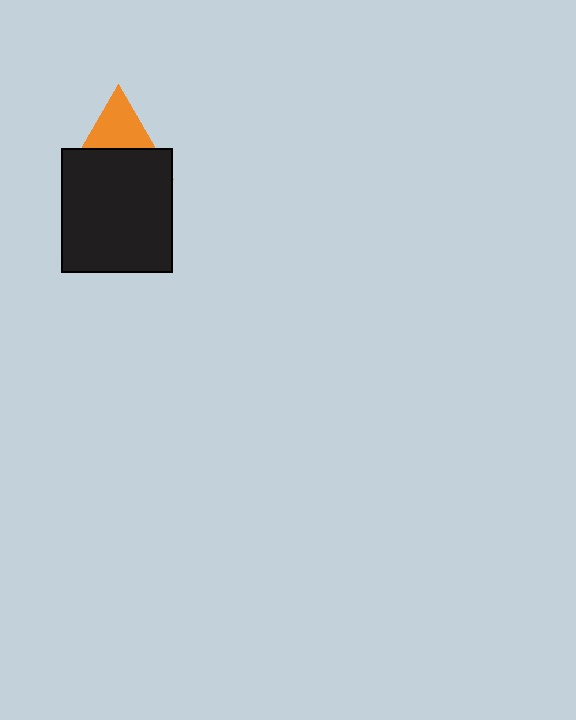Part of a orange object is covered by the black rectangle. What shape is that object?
It is a triangle.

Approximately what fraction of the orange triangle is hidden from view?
Roughly 56% of the orange triangle is hidden behind the black rectangle.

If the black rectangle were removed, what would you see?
You would see the complete orange triangle.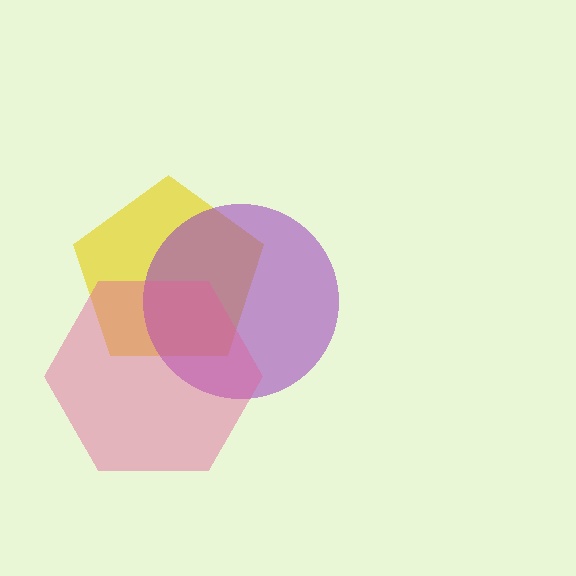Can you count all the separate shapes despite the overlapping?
Yes, there are 3 separate shapes.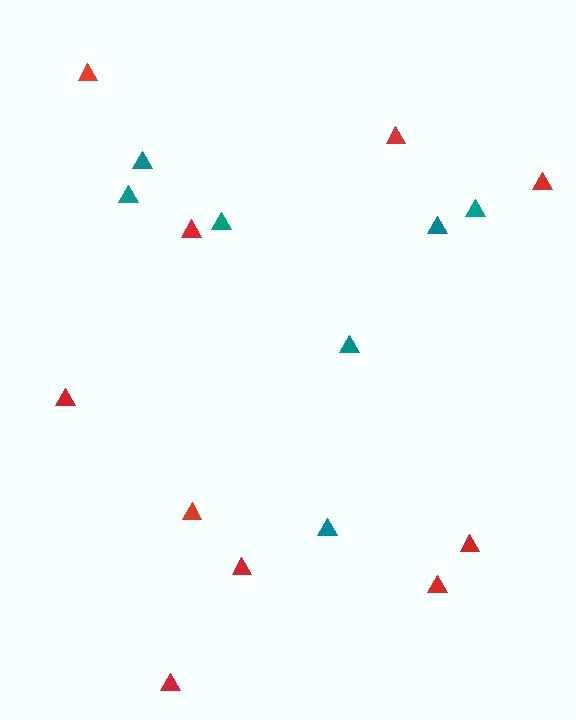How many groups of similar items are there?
There are 2 groups: one group of red triangles (10) and one group of teal triangles (7).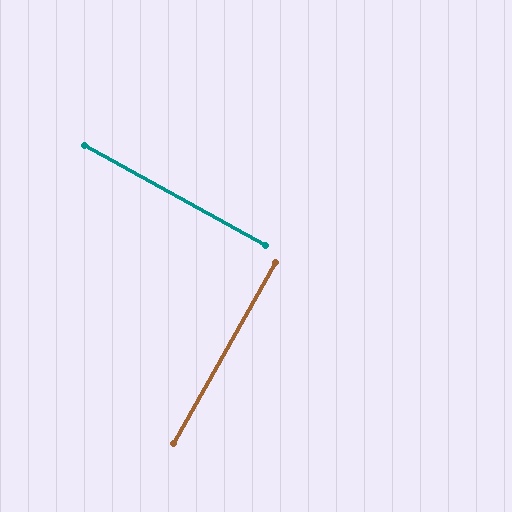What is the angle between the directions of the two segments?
Approximately 90 degrees.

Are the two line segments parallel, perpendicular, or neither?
Perpendicular — they meet at approximately 90°.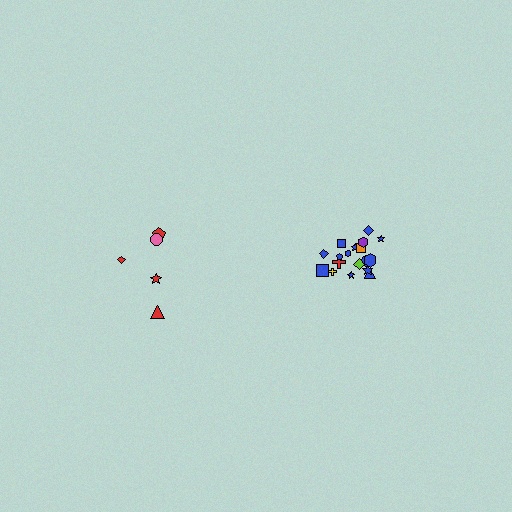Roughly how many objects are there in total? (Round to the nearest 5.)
Roughly 25 objects in total.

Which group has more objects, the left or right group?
The right group.